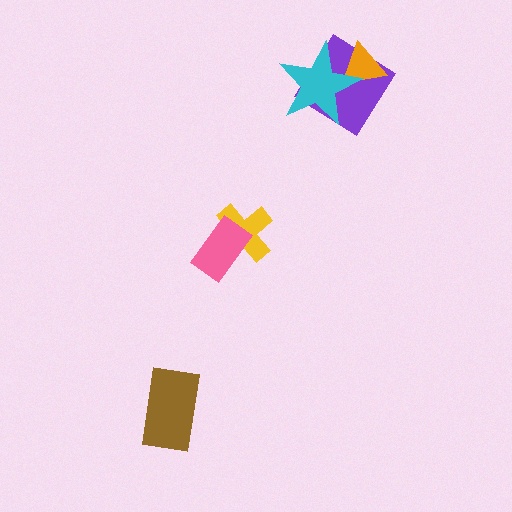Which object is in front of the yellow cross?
The pink rectangle is in front of the yellow cross.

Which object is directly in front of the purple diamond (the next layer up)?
The orange triangle is directly in front of the purple diamond.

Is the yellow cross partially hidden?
Yes, it is partially covered by another shape.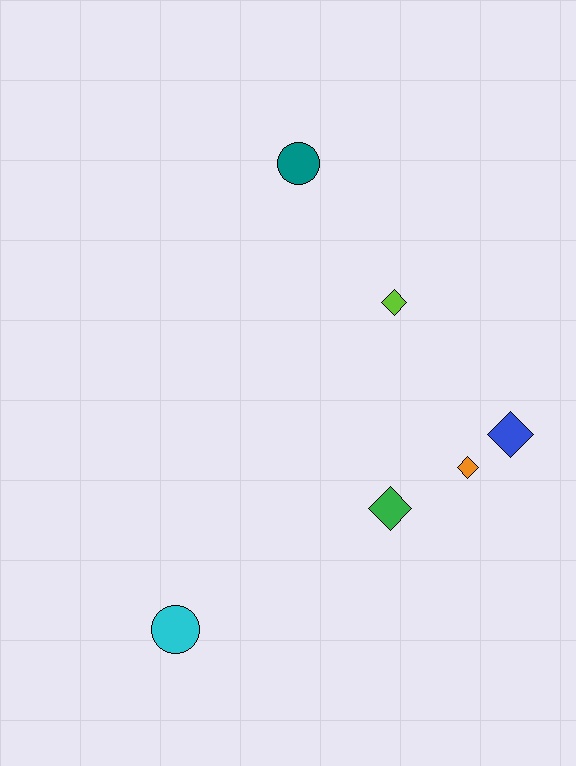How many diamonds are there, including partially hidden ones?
There are 4 diamonds.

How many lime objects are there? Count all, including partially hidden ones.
There is 1 lime object.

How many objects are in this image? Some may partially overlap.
There are 6 objects.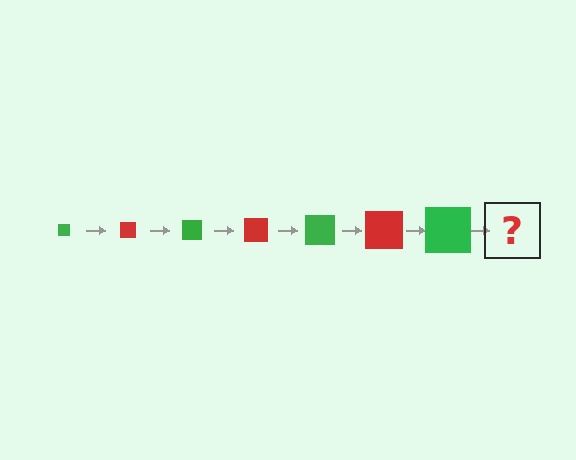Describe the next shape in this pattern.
It should be a red square, larger than the previous one.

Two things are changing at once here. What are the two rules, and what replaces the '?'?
The two rules are that the square grows larger each step and the color cycles through green and red. The '?' should be a red square, larger than the previous one.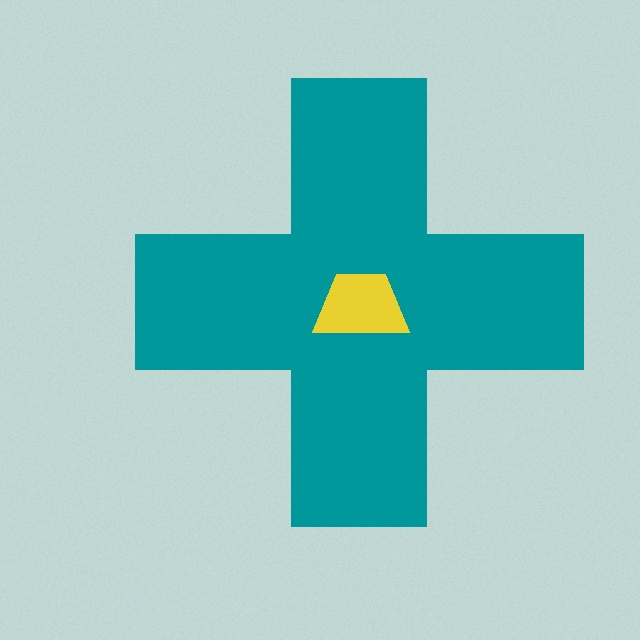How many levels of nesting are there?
2.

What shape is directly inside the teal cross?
The yellow trapezoid.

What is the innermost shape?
The yellow trapezoid.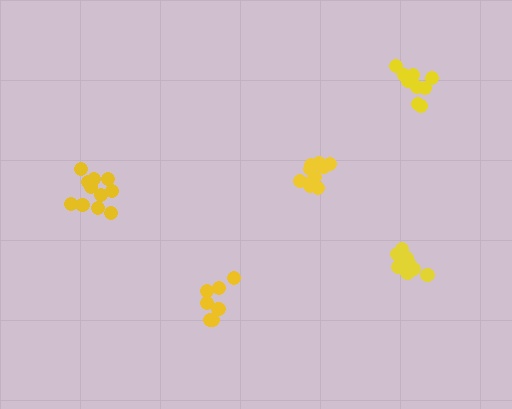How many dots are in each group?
Group 1: 10 dots, Group 2: 10 dots, Group 3: 11 dots, Group 4: 9 dots, Group 5: 7 dots (47 total).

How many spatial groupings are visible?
There are 5 spatial groupings.